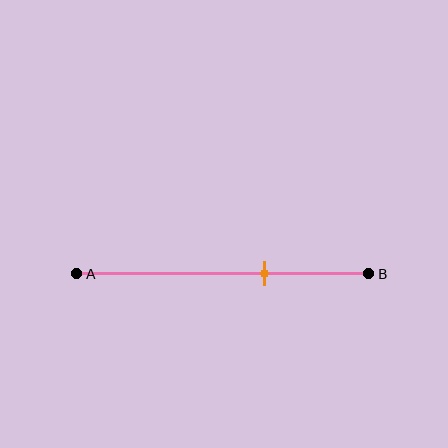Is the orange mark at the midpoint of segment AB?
No, the mark is at about 65% from A, not at the 50% midpoint.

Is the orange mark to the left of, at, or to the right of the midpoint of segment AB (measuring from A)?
The orange mark is to the right of the midpoint of segment AB.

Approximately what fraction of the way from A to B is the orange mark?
The orange mark is approximately 65% of the way from A to B.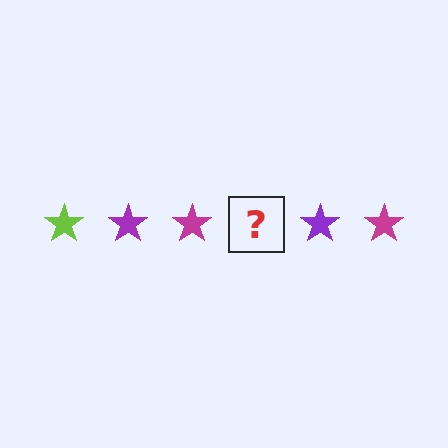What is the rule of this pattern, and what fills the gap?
The rule is that the pattern cycles through lime, purple, magenta stars. The gap should be filled with a lime star.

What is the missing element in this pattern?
The missing element is a lime star.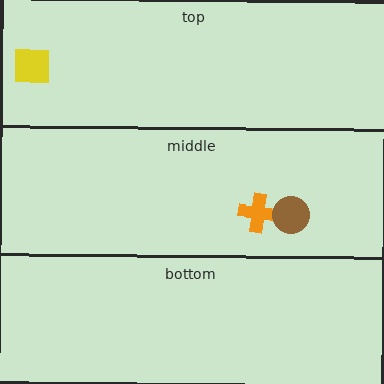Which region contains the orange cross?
The middle region.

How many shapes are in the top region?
1.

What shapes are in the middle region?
The orange cross, the brown circle.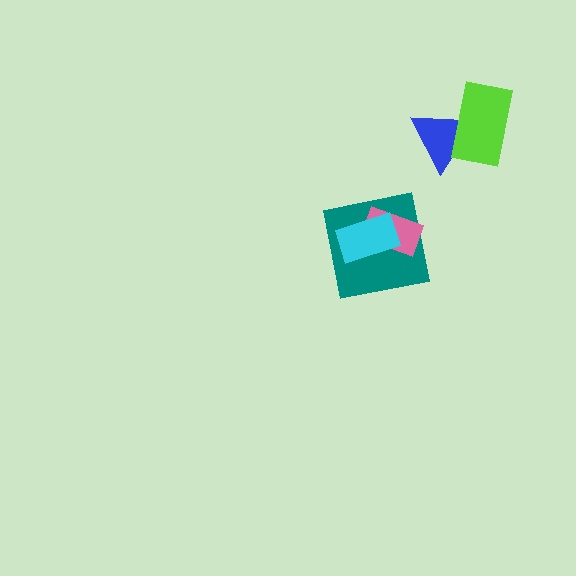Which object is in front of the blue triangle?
The lime rectangle is in front of the blue triangle.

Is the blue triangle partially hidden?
Yes, it is partially covered by another shape.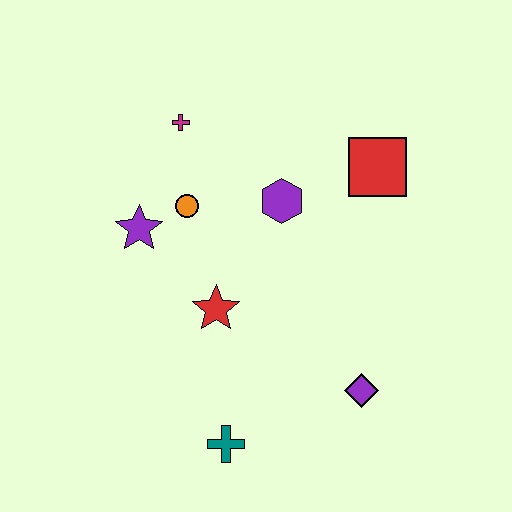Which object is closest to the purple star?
The orange circle is closest to the purple star.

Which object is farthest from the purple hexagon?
The teal cross is farthest from the purple hexagon.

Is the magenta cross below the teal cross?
No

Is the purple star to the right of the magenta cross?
No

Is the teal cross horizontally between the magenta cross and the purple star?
No